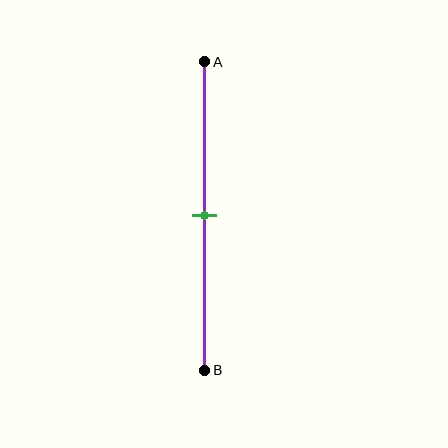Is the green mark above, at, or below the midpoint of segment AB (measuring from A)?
The green mark is approximately at the midpoint of segment AB.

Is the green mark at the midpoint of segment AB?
Yes, the mark is approximately at the midpoint.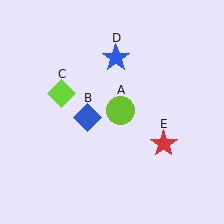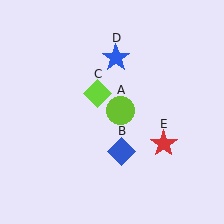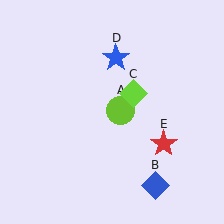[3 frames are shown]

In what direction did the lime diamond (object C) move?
The lime diamond (object C) moved right.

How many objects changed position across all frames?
2 objects changed position: blue diamond (object B), lime diamond (object C).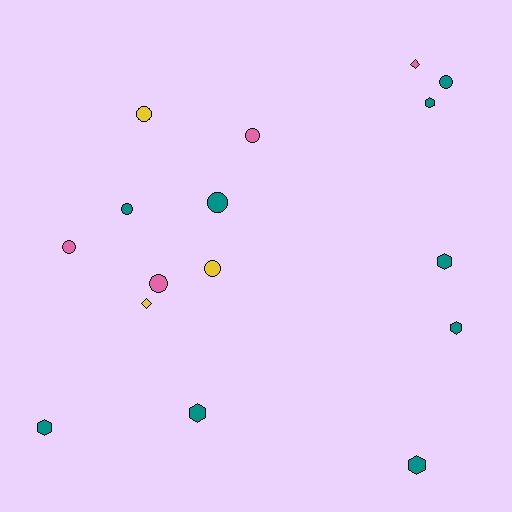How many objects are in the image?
There are 16 objects.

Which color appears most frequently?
Teal, with 9 objects.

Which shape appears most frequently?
Circle, with 8 objects.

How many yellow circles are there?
There are 2 yellow circles.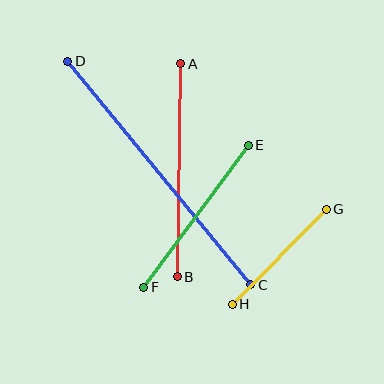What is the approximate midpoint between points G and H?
The midpoint is at approximately (279, 257) pixels.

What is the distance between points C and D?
The distance is approximately 289 pixels.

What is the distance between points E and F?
The distance is approximately 176 pixels.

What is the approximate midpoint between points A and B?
The midpoint is at approximately (179, 170) pixels.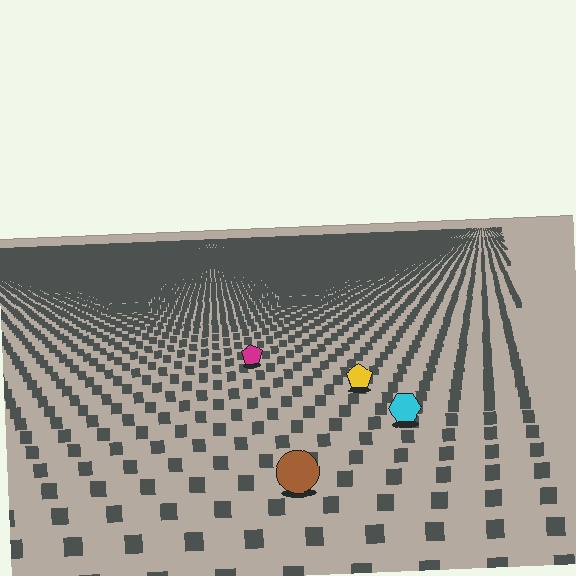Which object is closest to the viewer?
The brown circle is closest. The texture marks near it are larger and more spread out.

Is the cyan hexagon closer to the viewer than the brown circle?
No. The brown circle is closer — you can tell from the texture gradient: the ground texture is coarser near it.